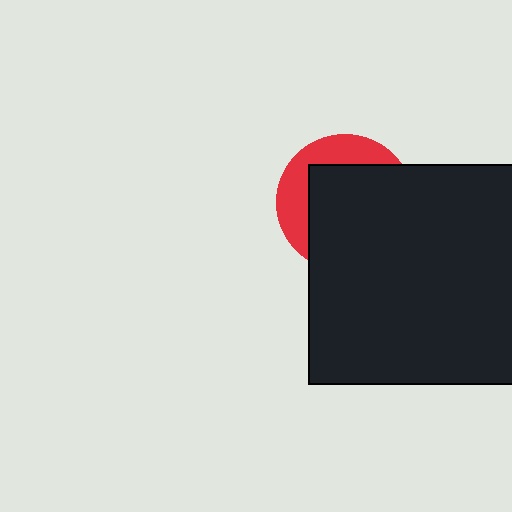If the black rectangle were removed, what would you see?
You would see the complete red circle.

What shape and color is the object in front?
The object in front is a black rectangle.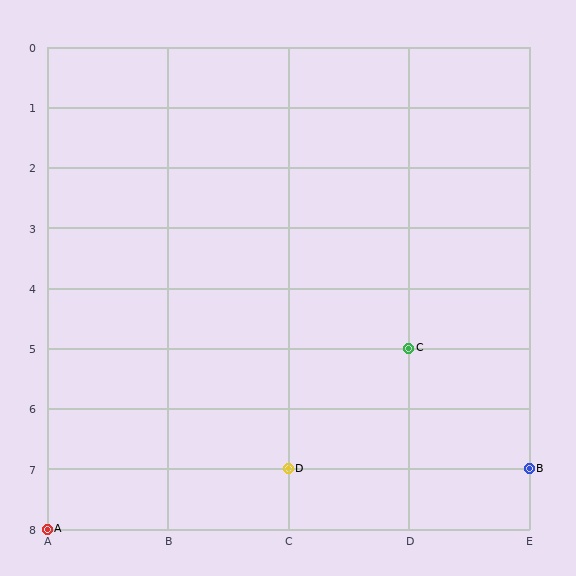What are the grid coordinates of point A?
Point A is at grid coordinates (A, 8).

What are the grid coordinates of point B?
Point B is at grid coordinates (E, 7).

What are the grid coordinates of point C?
Point C is at grid coordinates (D, 5).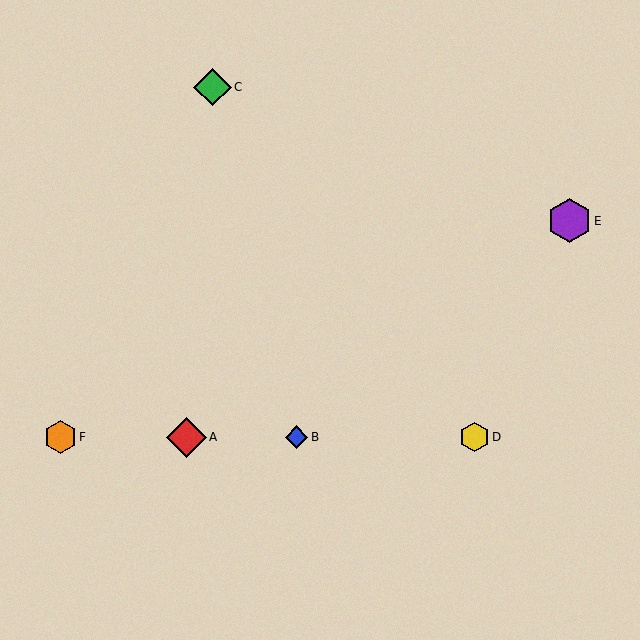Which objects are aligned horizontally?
Objects A, B, D, F are aligned horizontally.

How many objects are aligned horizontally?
4 objects (A, B, D, F) are aligned horizontally.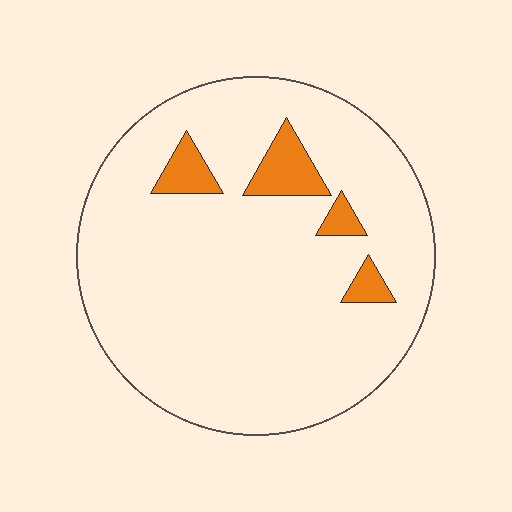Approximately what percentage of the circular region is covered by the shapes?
Approximately 10%.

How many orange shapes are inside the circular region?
4.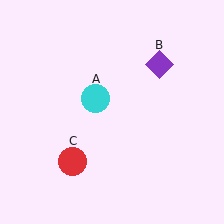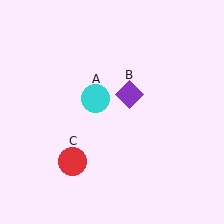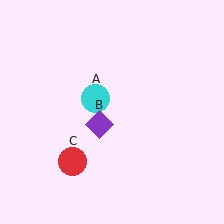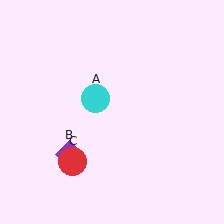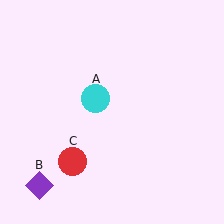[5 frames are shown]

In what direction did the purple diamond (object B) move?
The purple diamond (object B) moved down and to the left.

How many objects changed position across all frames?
1 object changed position: purple diamond (object B).